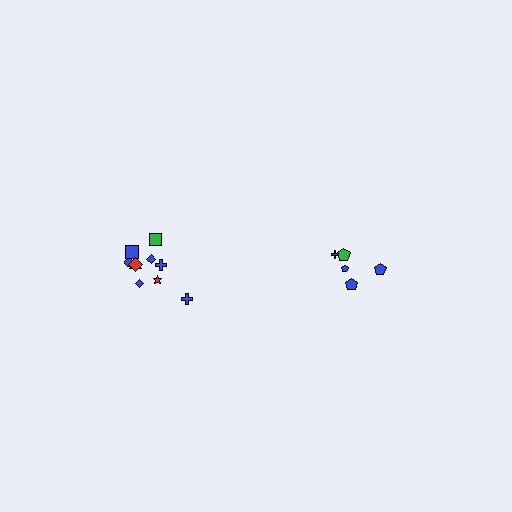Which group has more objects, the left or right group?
The left group.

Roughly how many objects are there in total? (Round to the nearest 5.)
Roughly 15 objects in total.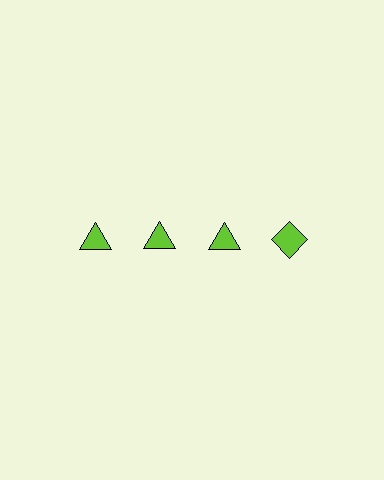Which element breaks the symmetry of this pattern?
The lime diamond in the top row, second from right column breaks the symmetry. All other shapes are lime triangles.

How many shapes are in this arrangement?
There are 4 shapes arranged in a grid pattern.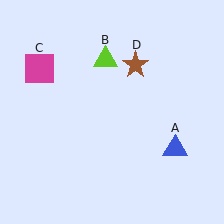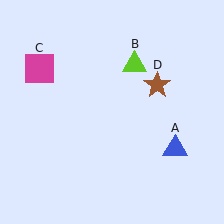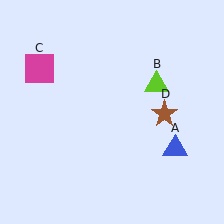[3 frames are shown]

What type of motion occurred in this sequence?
The lime triangle (object B), brown star (object D) rotated clockwise around the center of the scene.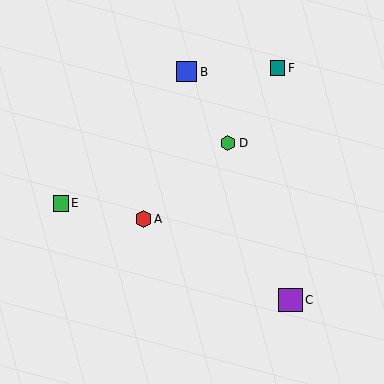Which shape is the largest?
The purple square (labeled C) is the largest.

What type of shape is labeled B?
Shape B is a blue square.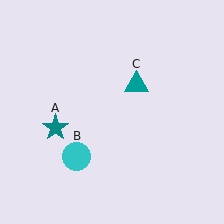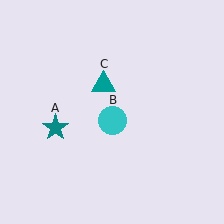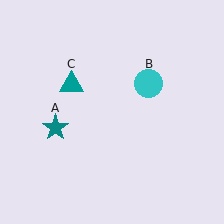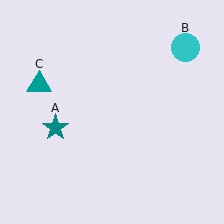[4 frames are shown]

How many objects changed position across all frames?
2 objects changed position: cyan circle (object B), teal triangle (object C).